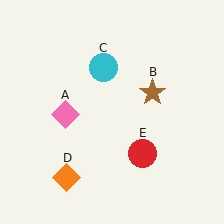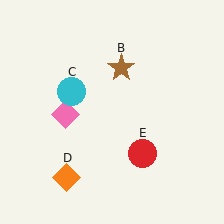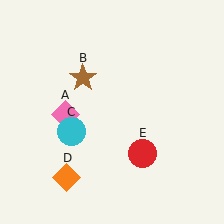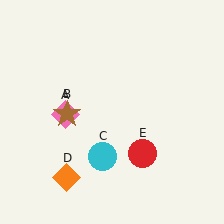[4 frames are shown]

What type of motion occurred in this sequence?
The brown star (object B), cyan circle (object C) rotated counterclockwise around the center of the scene.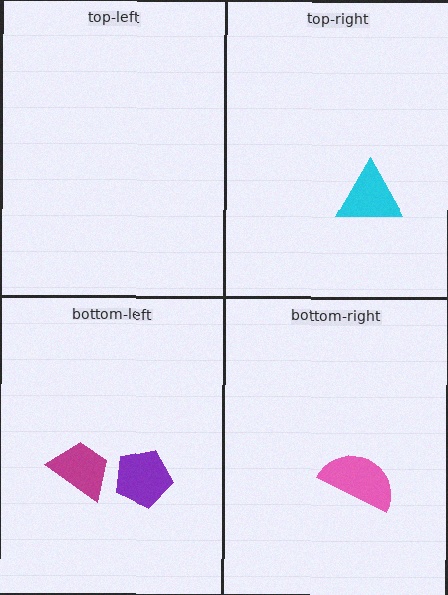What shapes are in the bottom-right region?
The pink semicircle.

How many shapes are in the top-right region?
1.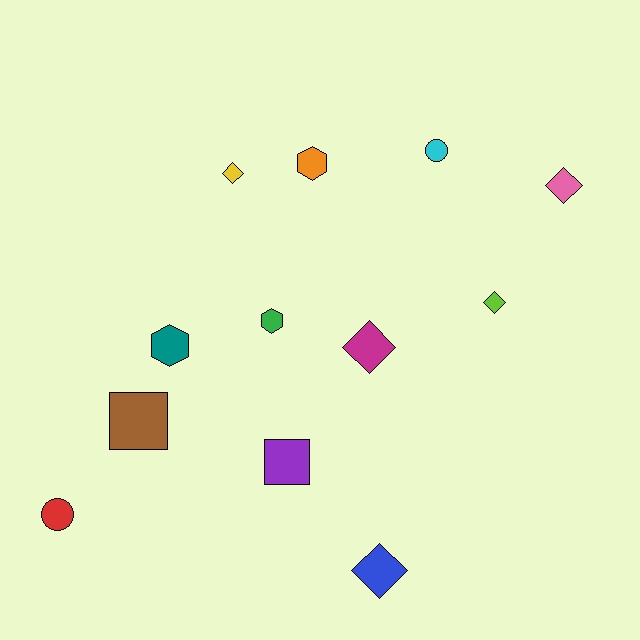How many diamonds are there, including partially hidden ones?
There are 5 diamonds.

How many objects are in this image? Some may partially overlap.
There are 12 objects.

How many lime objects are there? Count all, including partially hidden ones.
There is 1 lime object.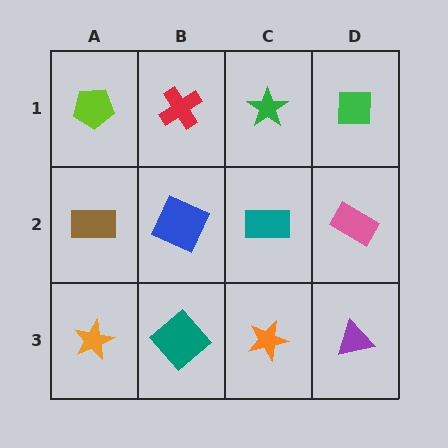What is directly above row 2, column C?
A green star.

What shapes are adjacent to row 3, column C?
A teal rectangle (row 2, column C), a teal diamond (row 3, column B), a purple triangle (row 3, column D).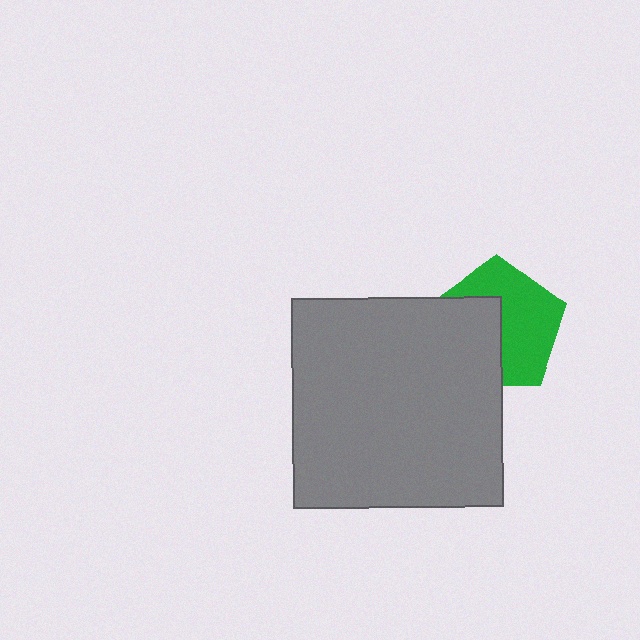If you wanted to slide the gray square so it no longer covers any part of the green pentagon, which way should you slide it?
Slide it toward the lower-left — that is the most direct way to separate the two shapes.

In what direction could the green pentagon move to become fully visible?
The green pentagon could move toward the upper-right. That would shift it out from behind the gray square entirely.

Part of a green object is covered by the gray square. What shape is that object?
It is a pentagon.